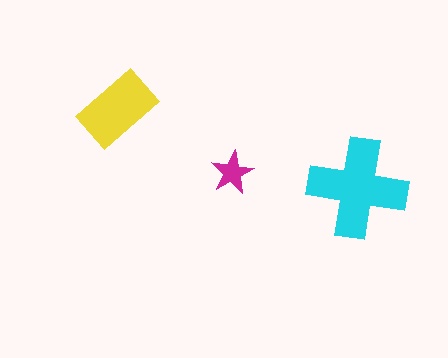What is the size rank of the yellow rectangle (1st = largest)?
2nd.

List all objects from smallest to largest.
The magenta star, the yellow rectangle, the cyan cross.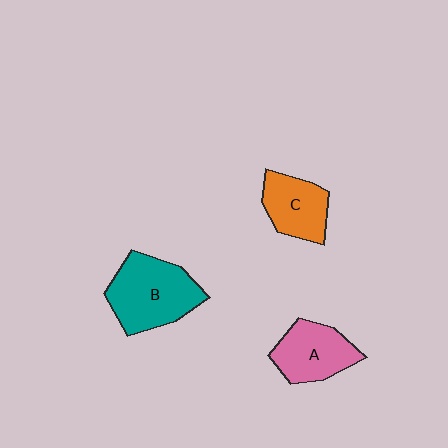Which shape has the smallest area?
Shape C (orange).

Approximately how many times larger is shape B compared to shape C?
Approximately 1.5 times.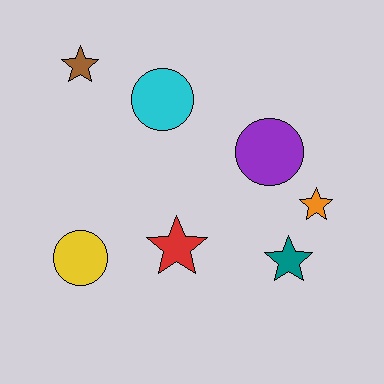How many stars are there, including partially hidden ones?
There are 4 stars.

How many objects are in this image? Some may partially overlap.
There are 7 objects.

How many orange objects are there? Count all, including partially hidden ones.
There is 1 orange object.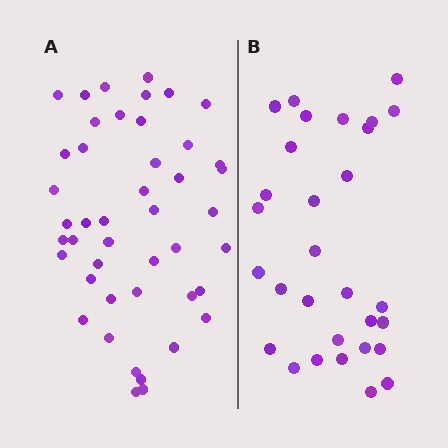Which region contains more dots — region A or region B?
Region A (the left region) has more dots.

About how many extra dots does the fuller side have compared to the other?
Region A has approximately 15 more dots than region B.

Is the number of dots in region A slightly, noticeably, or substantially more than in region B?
Region A has substantially more. The ratio is roughly 1.5 to 1.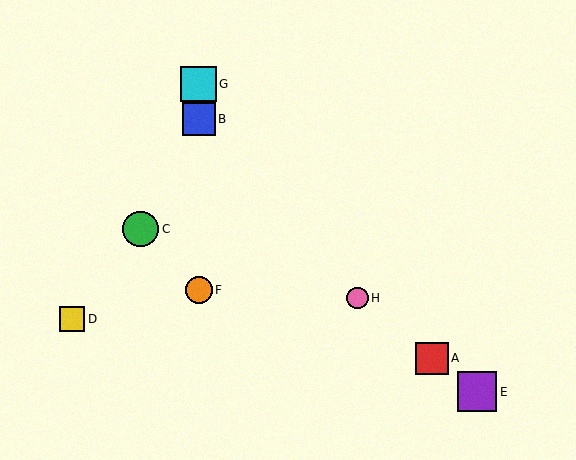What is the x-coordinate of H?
Object H is at x≈357.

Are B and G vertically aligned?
Yes, both are at x≈199.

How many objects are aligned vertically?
3 objects (B, F, G) are aligned vertically.